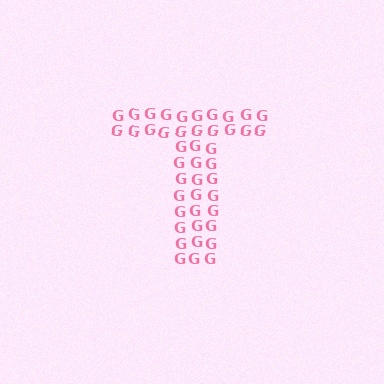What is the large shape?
The large shape is the letter T.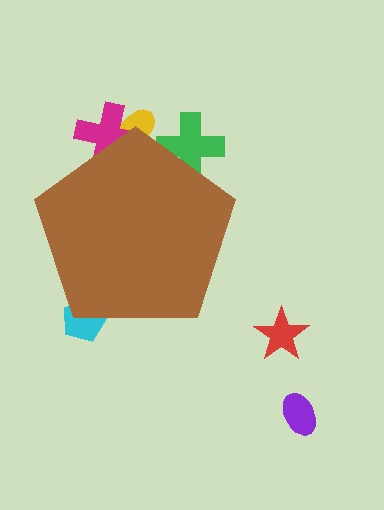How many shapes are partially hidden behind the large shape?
4 shapes are partially hidden.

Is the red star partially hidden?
No, the red star is fully visible.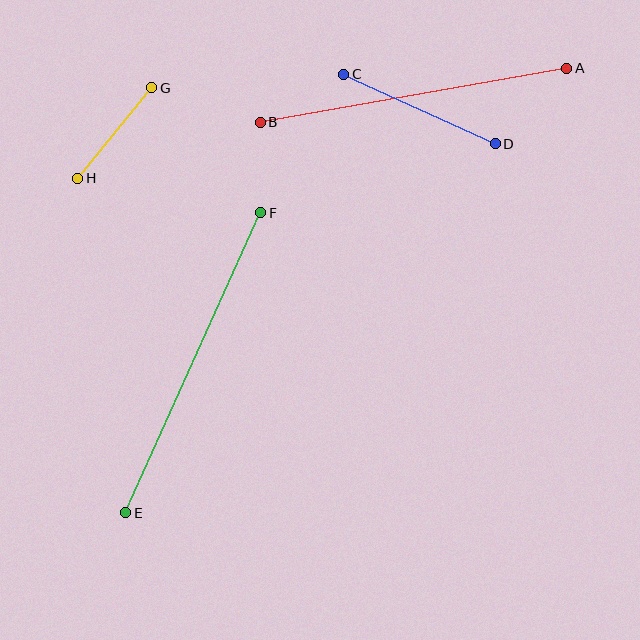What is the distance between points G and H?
The distance is approximately 117 pixels.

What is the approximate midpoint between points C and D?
The midpoint is at approximately (419, 109) pixels.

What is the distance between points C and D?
The distance is approximately 167 pixels.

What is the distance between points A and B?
The distance is approximately 311 pixels.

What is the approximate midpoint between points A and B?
The midpoint is at approximately (413, 95) pixels.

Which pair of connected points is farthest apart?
Points E and F are farthest apart.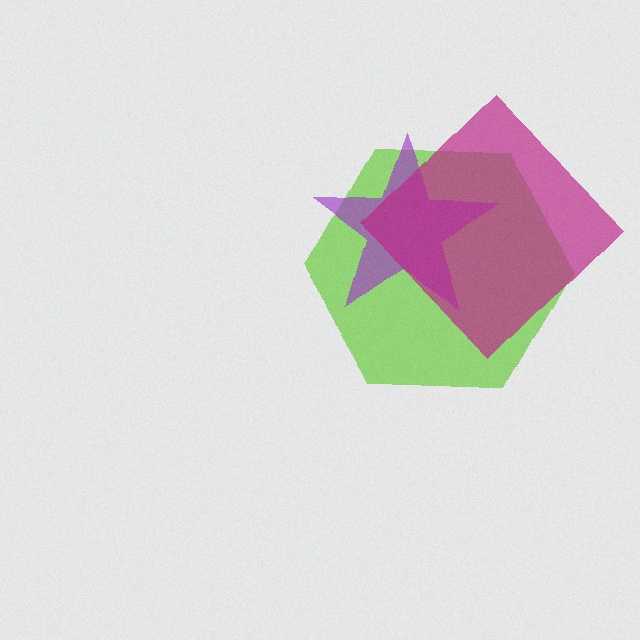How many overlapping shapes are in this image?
There are 3 overlapping shapes in the image.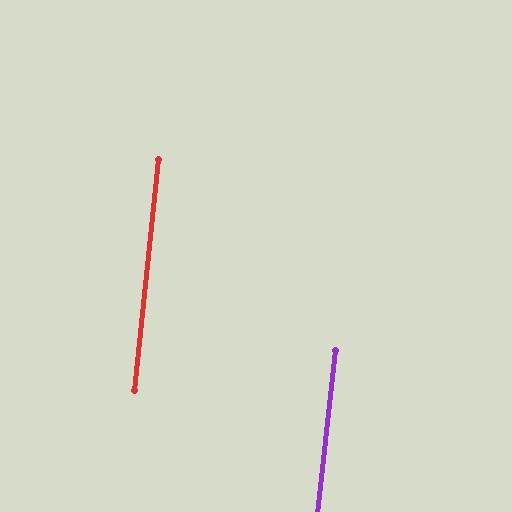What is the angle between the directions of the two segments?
Approximately 0 degrees.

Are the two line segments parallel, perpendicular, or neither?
Parallel — their directions differ by only 0.3°.